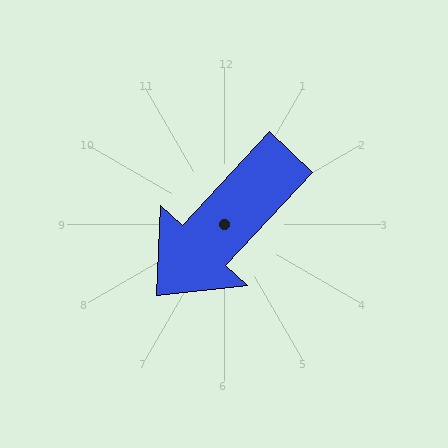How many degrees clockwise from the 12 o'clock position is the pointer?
Approximately 223 degrees.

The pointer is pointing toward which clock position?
Roughly 7 o'clock.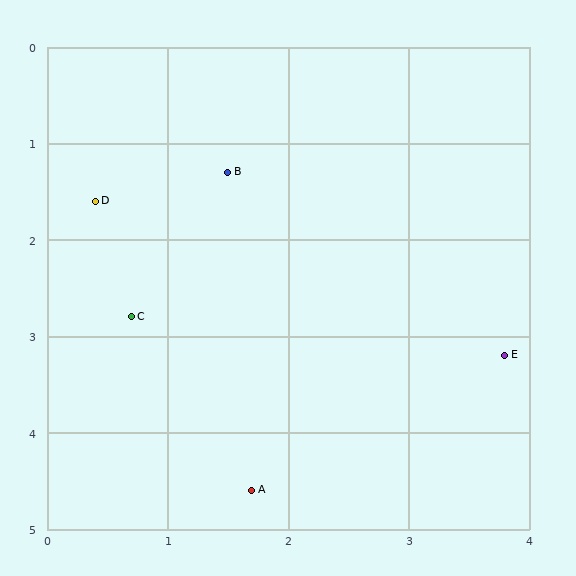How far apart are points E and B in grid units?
Points E and B are about 3.0 grid units apart.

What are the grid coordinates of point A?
Point A is at approximately (1.7, 4.6).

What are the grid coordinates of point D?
Point D is at approximately (0.4, 1.6).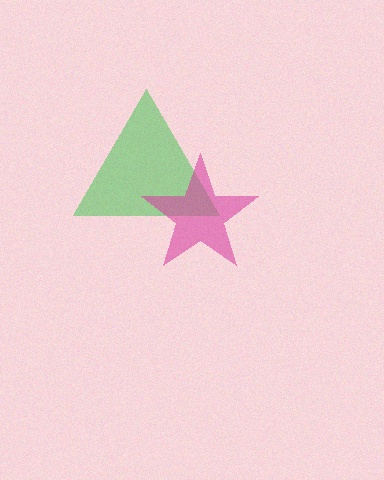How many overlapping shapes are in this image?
There are 2 overlapping shapes in the image.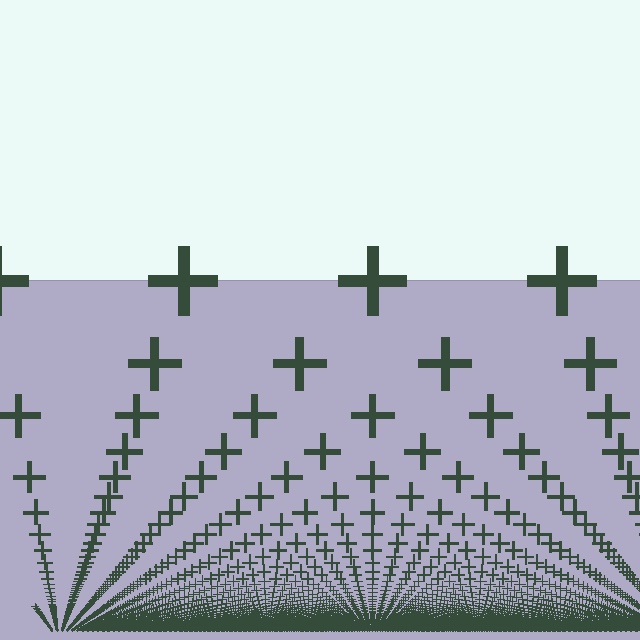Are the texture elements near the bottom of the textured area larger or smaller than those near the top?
Smaller. The gradient is inverted — elements near the bottom are smaller and denser.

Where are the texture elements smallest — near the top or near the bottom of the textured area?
Near the bottom.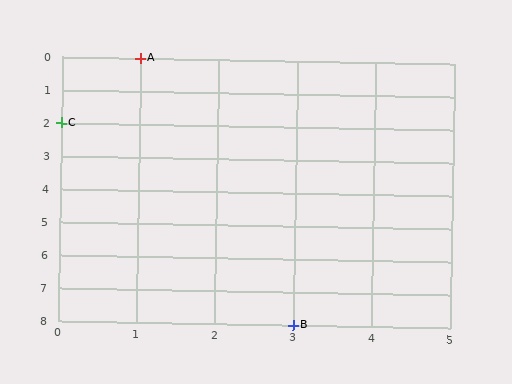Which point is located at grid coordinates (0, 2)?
Point C is at (0, 2).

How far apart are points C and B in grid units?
Points C and B are 3 columns and 6 rows apart (about 6.7 grid units diagonally).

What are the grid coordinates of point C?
Point C is at grid coordinates (0, 2).